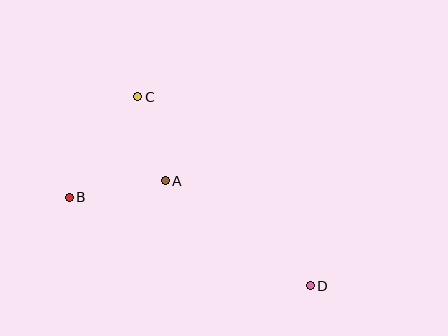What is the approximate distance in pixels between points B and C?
The distance between B and C is approximately 121 pixels.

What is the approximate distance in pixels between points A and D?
The distance between A and D is approximately 179 pixels.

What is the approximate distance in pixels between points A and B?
The distance between A and B is approximately 97 pixels.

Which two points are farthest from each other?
Points B and D are farthest from each other.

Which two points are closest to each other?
Points A and C are closest to each other.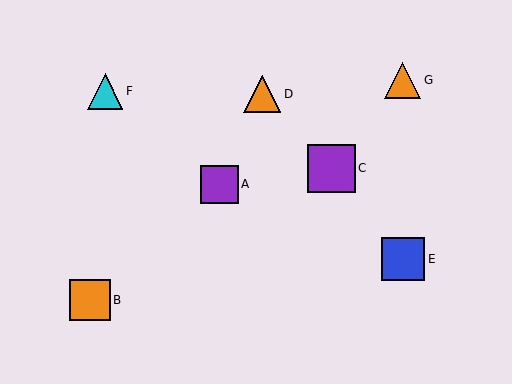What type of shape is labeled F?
Shape F is a cyan triangle.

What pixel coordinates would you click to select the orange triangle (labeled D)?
Click at (262, 94) to select the orange triangle D.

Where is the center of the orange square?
The center of the orange square is at (90, 300).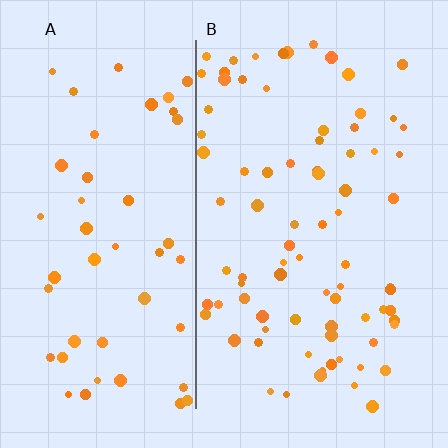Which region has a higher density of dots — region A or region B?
B (the right).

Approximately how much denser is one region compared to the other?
Approximately 1.6× — region B over region A.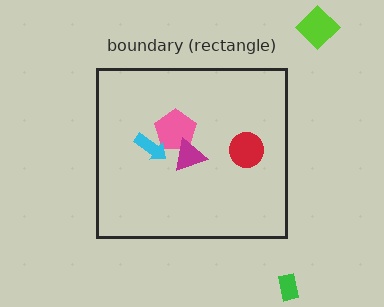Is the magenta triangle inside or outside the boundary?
Inside.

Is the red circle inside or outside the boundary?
Inside.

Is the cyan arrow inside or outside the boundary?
Inside.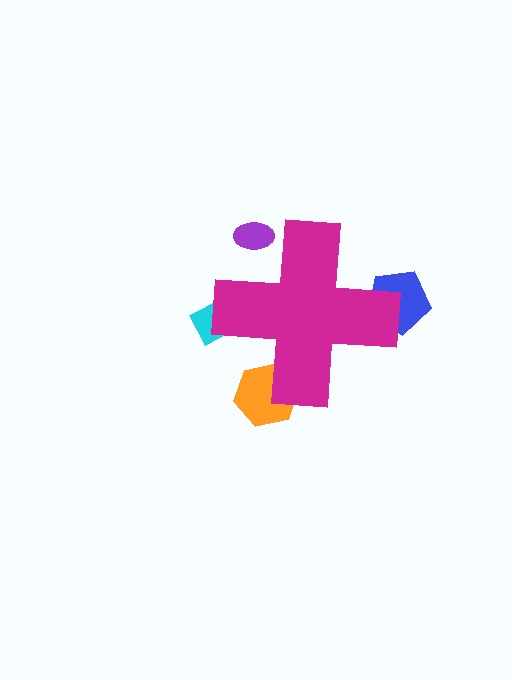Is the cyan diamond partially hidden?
Yes, the cyan diamond is partially hidden behind the magenta cross.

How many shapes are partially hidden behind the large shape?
4 shapes are partially hidden.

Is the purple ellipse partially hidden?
Yes, the purple ellipse is partially hidden behind the magenta cross.